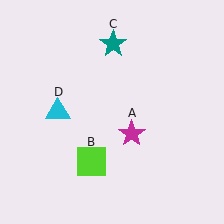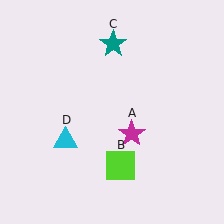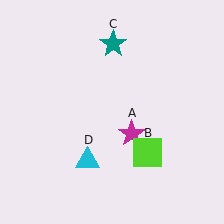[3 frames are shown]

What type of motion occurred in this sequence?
The lime square (object B), cyan triangle (object D) rotated counterclockwise around the center of the scene.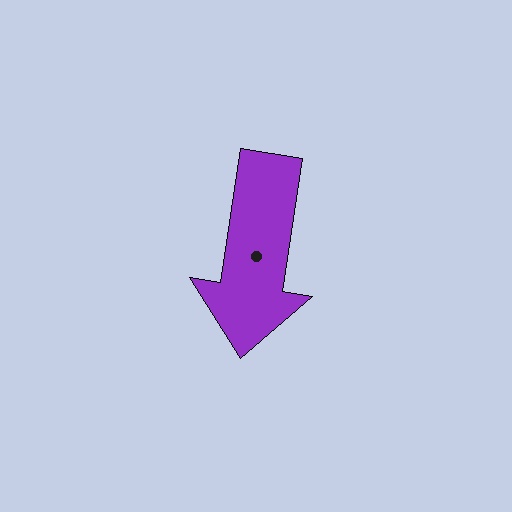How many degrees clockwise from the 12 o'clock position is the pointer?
Approximately 189 degrees.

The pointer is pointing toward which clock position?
Roughly 6 o'clock.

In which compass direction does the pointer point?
South.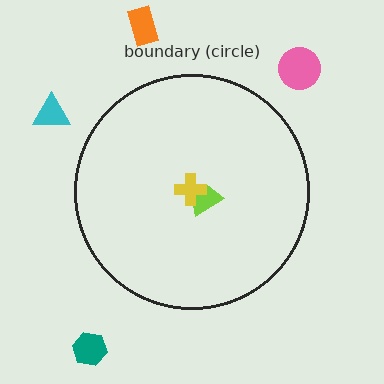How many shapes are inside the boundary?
2 inside, 4 outside.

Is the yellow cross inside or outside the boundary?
Inside.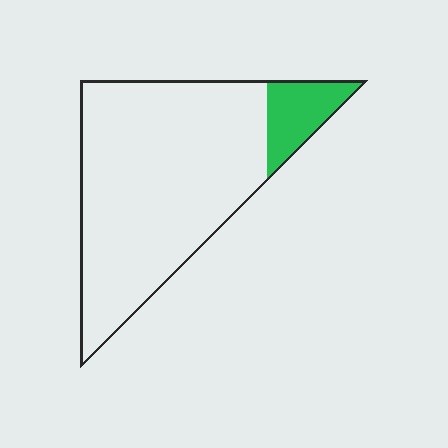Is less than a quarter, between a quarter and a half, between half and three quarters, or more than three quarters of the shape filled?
Less than a quarter.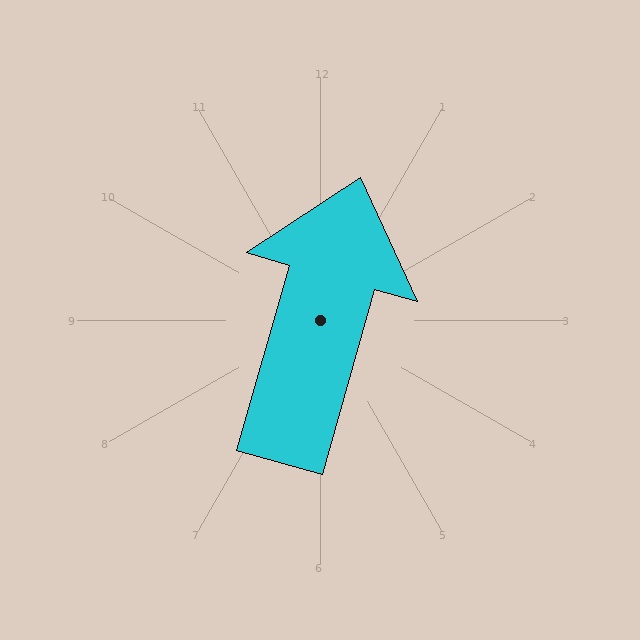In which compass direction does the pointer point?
North.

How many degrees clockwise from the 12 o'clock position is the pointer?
Approximately 16 degrees.